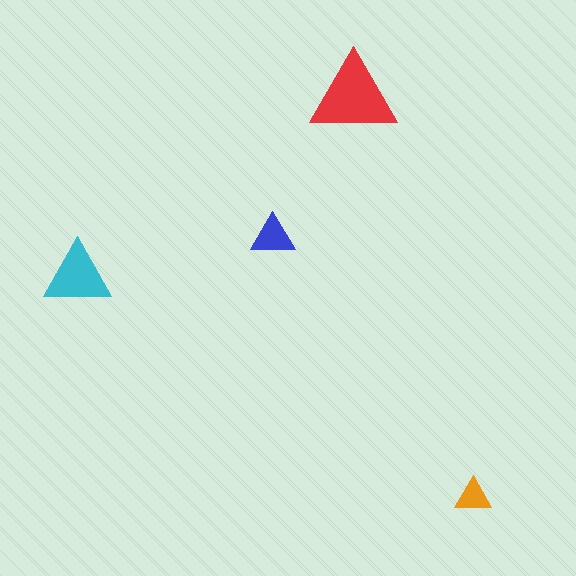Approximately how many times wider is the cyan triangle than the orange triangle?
About 2 times wider.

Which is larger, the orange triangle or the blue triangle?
The blue one.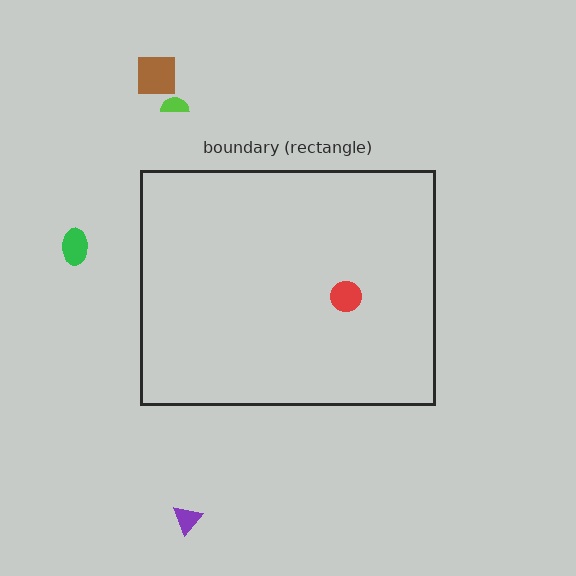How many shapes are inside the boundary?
1 inside, 4 outside.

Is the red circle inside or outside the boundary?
Inside.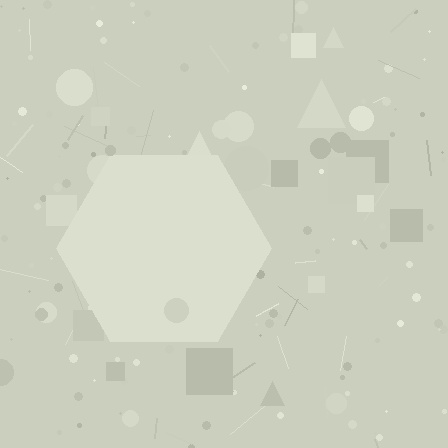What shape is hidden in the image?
A hexagon is hidden in the image.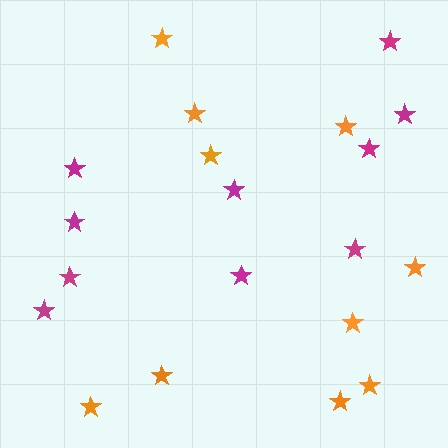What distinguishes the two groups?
There are 2 groups: one group of magenta stars (10) and one group of orange stars (10).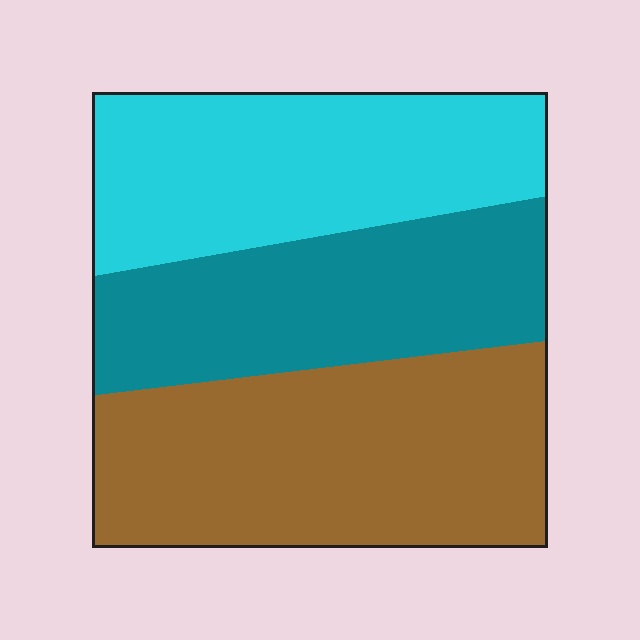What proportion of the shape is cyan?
Cyan covers around 30% of the shape.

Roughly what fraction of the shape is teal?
Teal takes up about one quarter (1/4) of the shape.